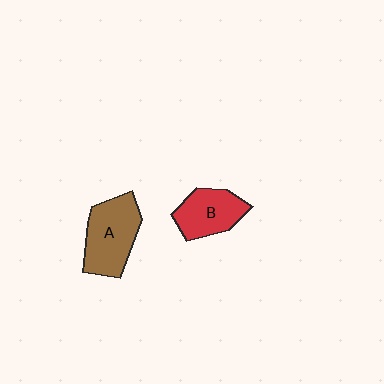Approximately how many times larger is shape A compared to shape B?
Approximately 1.3 times.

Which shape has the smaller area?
Shape B (red).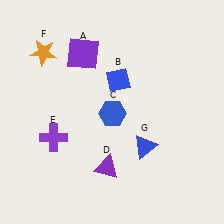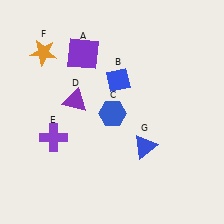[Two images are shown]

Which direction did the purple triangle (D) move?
The purple triangle (D) moved up.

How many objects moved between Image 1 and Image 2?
1 object moved between the two images.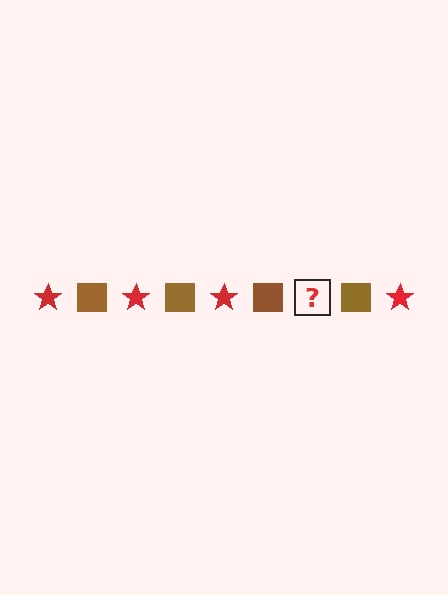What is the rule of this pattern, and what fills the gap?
The rule is that the pattern alternates between red star and brown square. The gap should be filled with a red star.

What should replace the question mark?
The question mark should be replaced with a red star.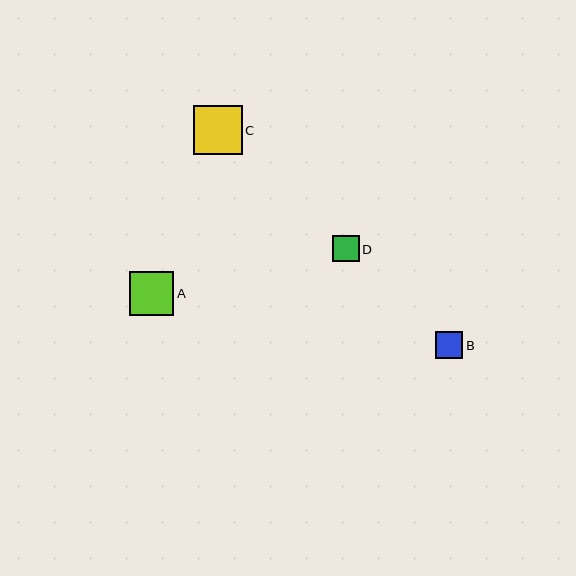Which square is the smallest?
Square D is the smallest with a size of approximately 27 pixels.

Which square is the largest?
Square C is the largest with a size of approximately 49 pixels.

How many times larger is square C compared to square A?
Square C is approximately 1.1 times the size of square A.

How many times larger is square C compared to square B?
Square C is approximately 1.8 times the size of square B.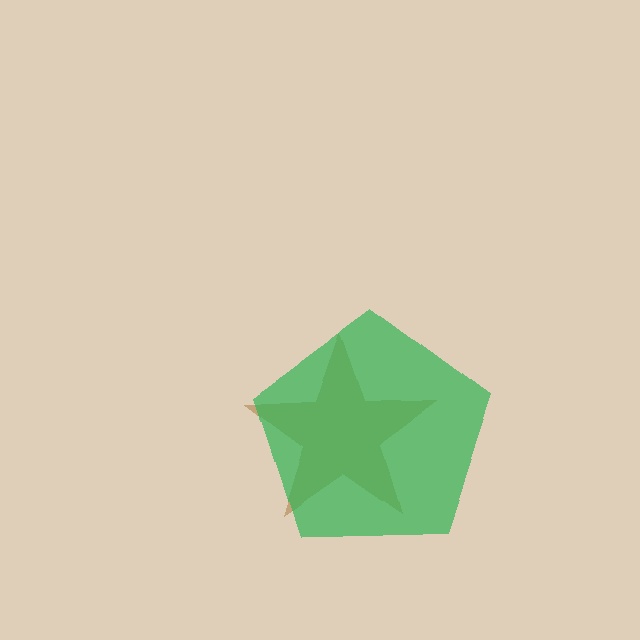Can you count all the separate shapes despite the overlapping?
Yes, there are 2 separate shapes.